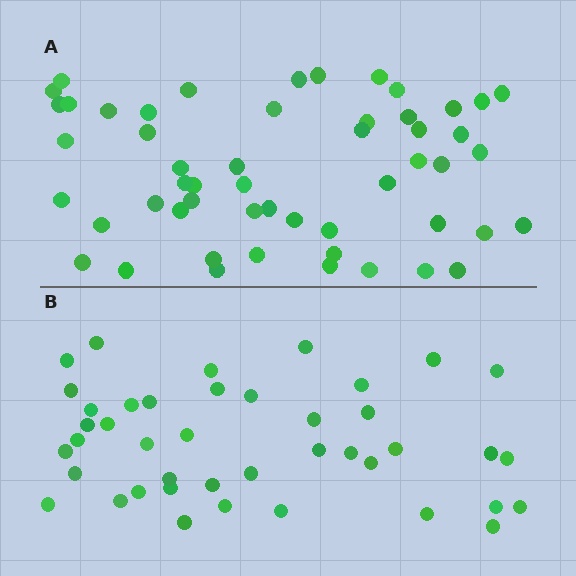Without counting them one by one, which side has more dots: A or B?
Region A (the top region) has more dots.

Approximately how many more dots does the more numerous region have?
Region A has roughly 12 or so more dots than region B.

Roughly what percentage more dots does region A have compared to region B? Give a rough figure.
About 25% more.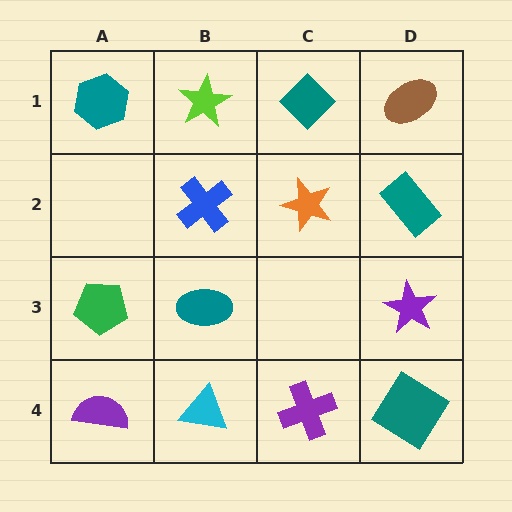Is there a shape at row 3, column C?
No, that cell is empty.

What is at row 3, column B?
A teal ellipse.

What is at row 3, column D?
A purple star.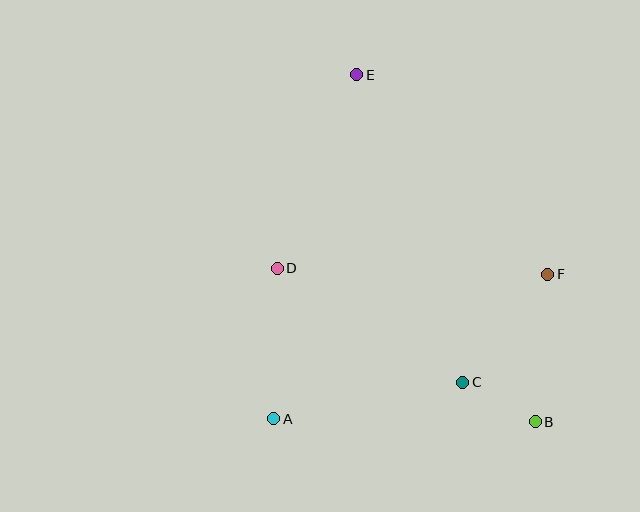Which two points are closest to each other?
Points B and C are closest to each other.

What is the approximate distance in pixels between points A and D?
The distance between A and D is approximately 151 pixels.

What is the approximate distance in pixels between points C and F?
The distance between C and F is approximately 138 pixels.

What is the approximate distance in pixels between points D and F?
The distance between D and F is approximately 271 pixels.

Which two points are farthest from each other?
Points B and E are farthest from each other.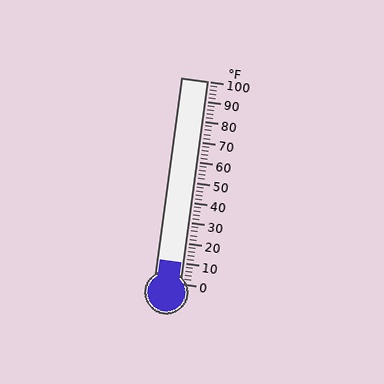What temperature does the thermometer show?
The thermometer shows approximately 10°F.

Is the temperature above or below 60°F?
The temperature is below 60°F.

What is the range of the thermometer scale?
The thermometer scale ranges from 0°F to 100°F.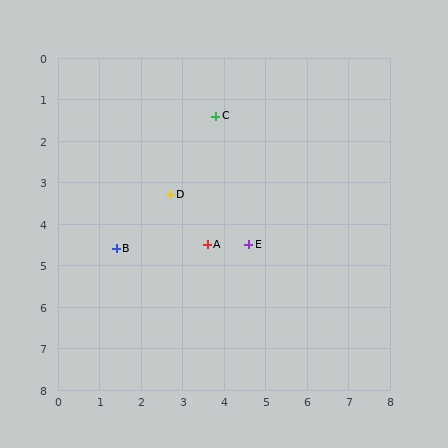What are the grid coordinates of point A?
Point A is at approximately (3.6, 4.5).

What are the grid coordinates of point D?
Point D is at approximately (2.7, 3.3).